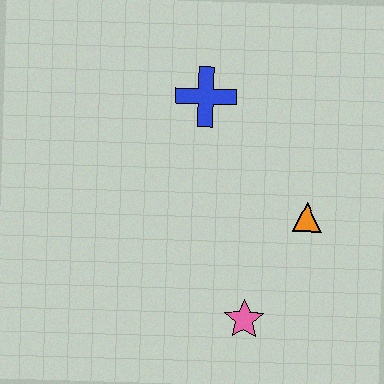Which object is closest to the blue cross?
The orange triangle is closest to the blue cross.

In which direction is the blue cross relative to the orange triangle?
The blue cross is above the orange triangle.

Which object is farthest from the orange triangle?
The blue cross is farthest from the orange triangle.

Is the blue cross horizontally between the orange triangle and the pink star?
No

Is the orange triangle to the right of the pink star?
Yes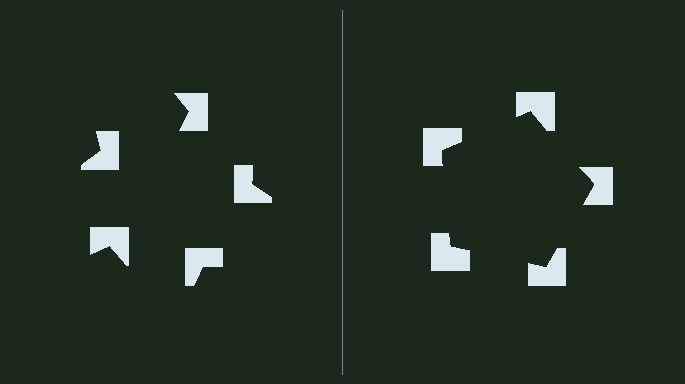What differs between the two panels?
The notched squares are positioned identically on both sides; only the wedge orientations differ. On the right they align to a pentagon; on the left they are misaligned.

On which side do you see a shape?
An illusory pentagon appears on the right side. On the left side the wedge cuts are rotated, so no coherent shape forms.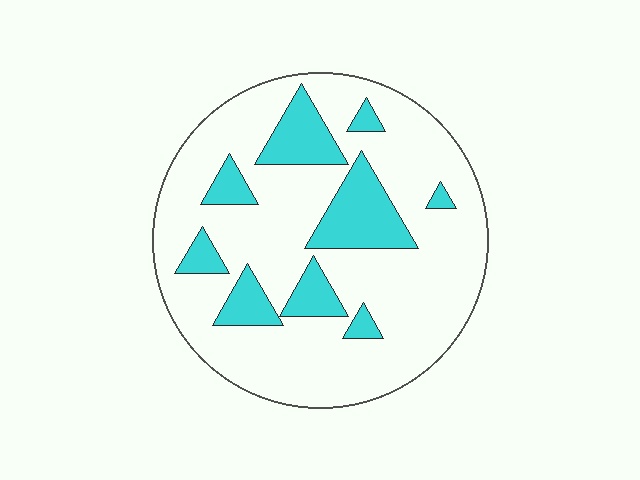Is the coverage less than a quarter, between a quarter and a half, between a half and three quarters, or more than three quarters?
Less than a quarter.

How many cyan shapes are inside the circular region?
9.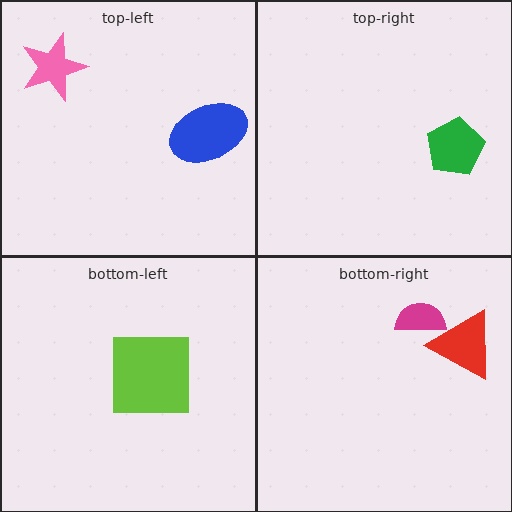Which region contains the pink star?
The top-left region.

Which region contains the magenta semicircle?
The bottom-right region.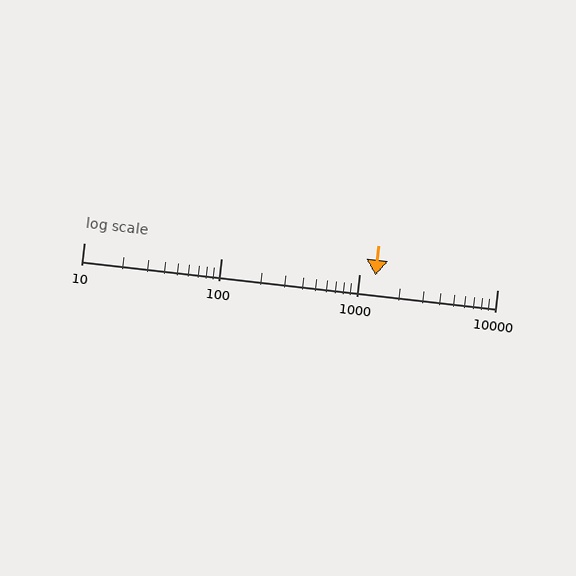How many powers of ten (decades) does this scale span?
The scale spans 3 decades, from 10 to 10000.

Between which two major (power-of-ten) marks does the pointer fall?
The pointer is between 1000 and 10000.